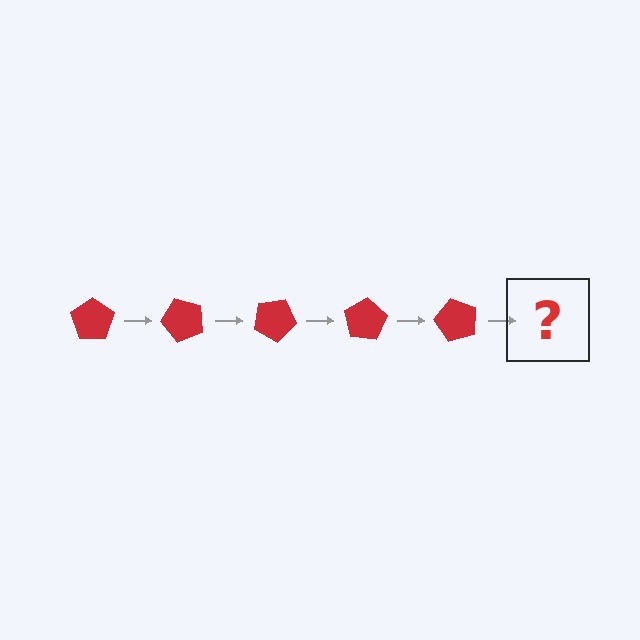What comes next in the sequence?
The next element should be a red pentagon rotated 250 degrees.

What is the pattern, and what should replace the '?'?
The pattern is that the pentagon rotates 50 degrees each step. The '?' should be a red pentagon rotated 250 degrees.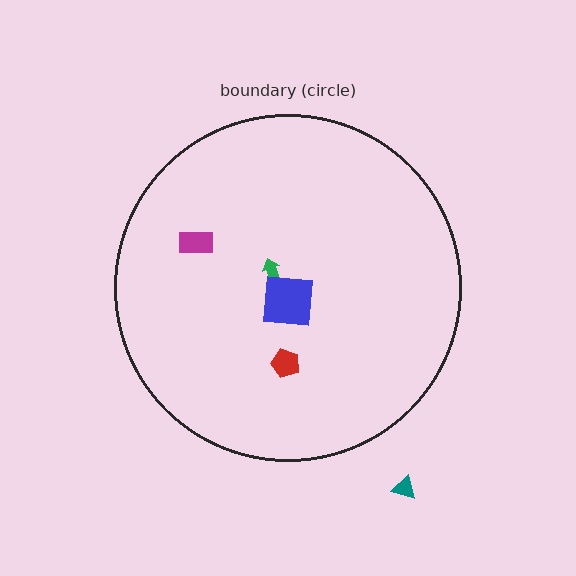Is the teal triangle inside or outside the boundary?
Outside.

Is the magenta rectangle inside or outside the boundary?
Inside.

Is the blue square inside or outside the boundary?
Inside.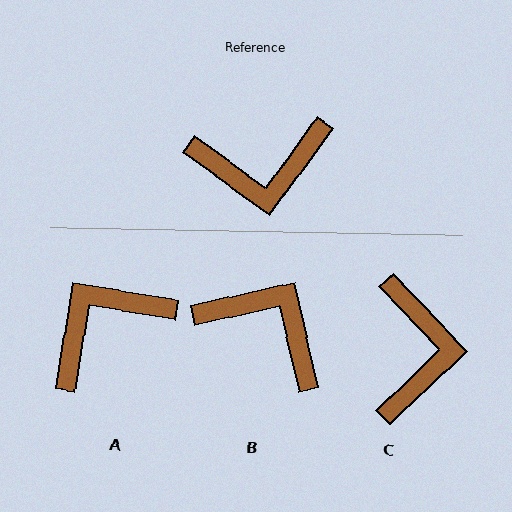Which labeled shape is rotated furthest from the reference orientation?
A, about 153 degrees away.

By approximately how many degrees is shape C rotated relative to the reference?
Approximately 80 degrees counter-clockwise.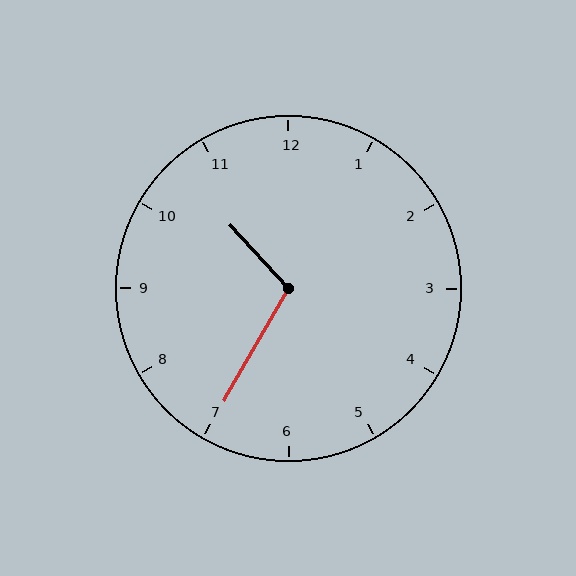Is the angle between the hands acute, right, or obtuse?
It is obtuse.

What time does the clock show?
10:35.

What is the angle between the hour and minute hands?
Approximately 108 degrees.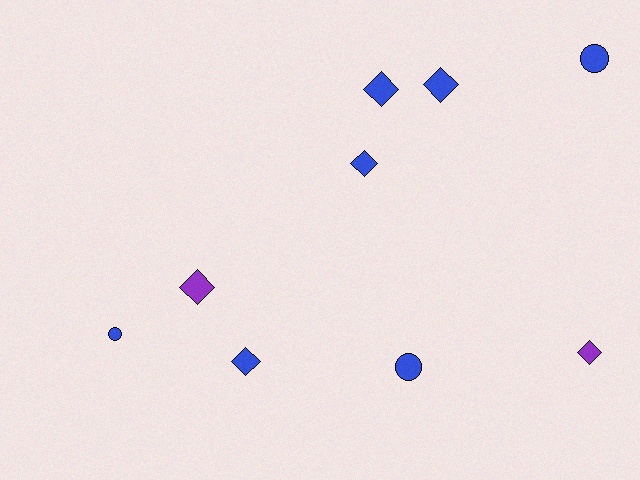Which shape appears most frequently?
Diamond, with 6 objects.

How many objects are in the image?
There are 9 objects.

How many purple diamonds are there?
There are 2 purple diamonds.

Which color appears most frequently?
Blue, with 7 objects.